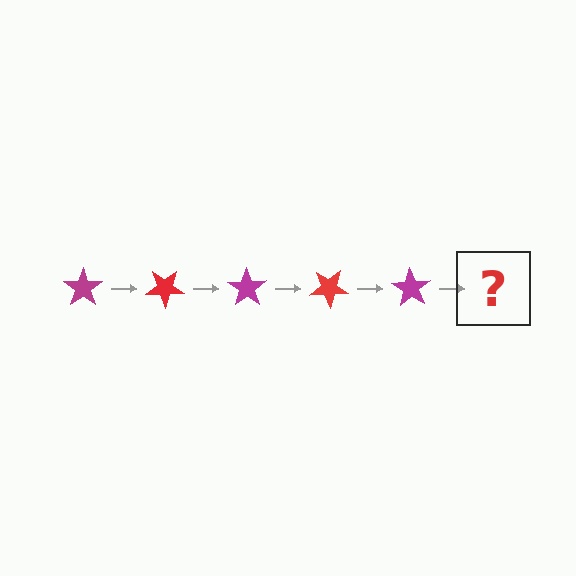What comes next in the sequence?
The next element should be a red star, rotated 175 degrees from the start.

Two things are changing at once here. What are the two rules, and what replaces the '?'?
The two rules are that it rotates 35 degrees each step and the color cycles through magenta and red. The '?' should be a red star, rotated 175 degrees from the start.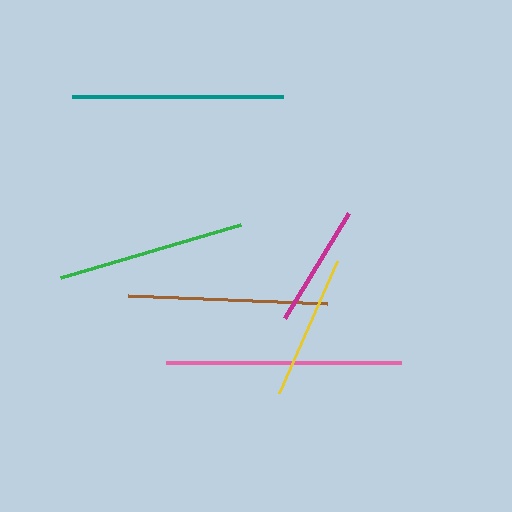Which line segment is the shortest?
The magenta line is the shortest at approximately 122 pixels.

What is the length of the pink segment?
The pink segment is approximately 235 pixels long.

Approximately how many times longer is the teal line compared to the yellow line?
The teal line is approximately 1.5 times the length of the yellow line.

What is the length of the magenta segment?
The magenta segment is approximately 122 pixels long.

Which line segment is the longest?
The pink line is the longest at approximately 235 pixels.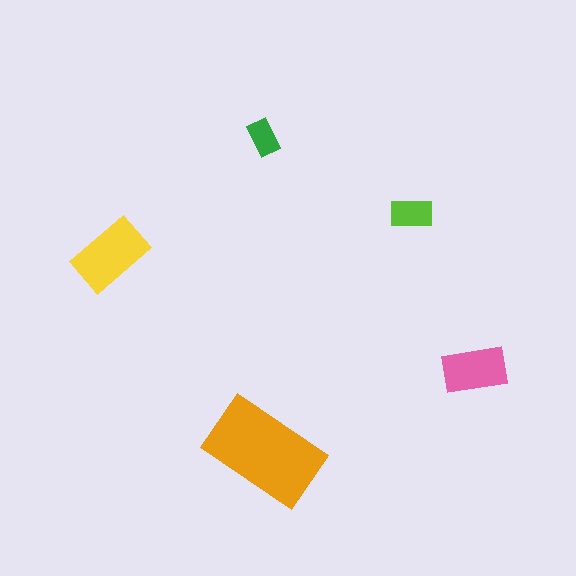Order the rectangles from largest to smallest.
the orange one, the yellow one, the pink one, the lime one, the green one.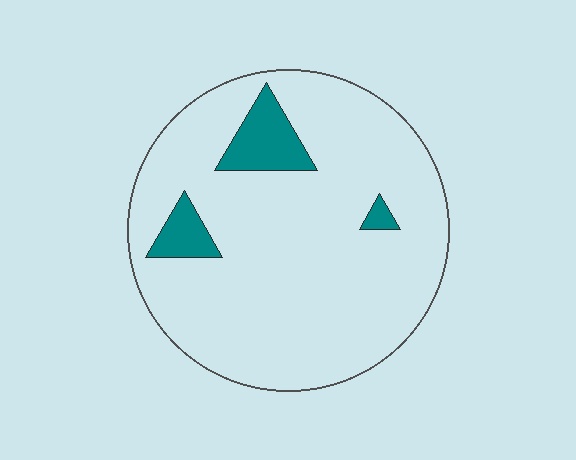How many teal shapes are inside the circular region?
3.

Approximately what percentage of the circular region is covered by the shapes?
Approximately 10%.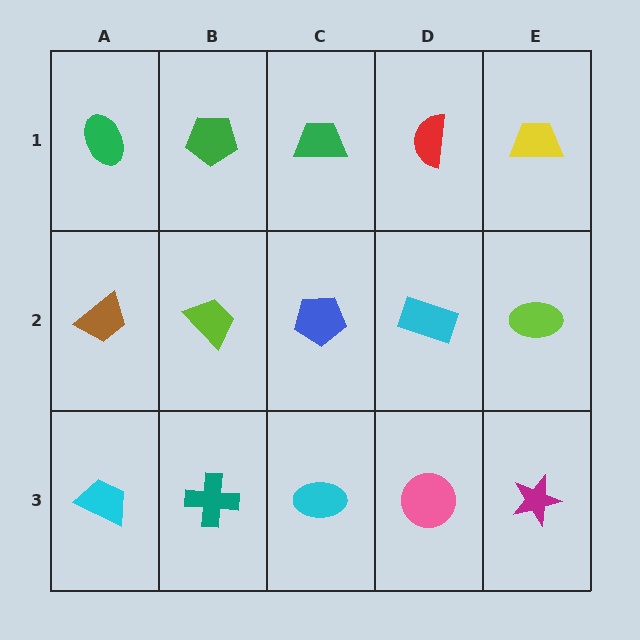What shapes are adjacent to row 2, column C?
A green trapezoid (row 1, column C), a cyan ellipse (row 3, column C), a lime trapezoid (row 2, column B), a cyan rectangle (row 2, column D).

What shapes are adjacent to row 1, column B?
A lime trapezoid (row 2, column B), a green ellipse (row 1, column A), a green trapezoid (row 1, column C).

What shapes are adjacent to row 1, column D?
A cyan rectangle (row 2, column D), a green trapezoid (row 1, column C), a yellow trapezoid (row 1, column E).